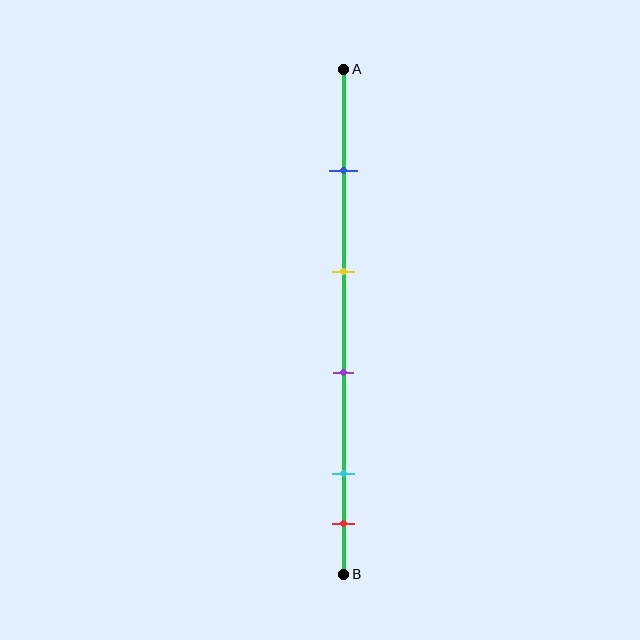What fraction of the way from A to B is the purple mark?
The purple mark is approximately 60% (0.6) of the way from A to B.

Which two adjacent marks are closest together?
The cyan and red marks are the closest adjacent pair.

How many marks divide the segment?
There are 5 marks dividing the segment.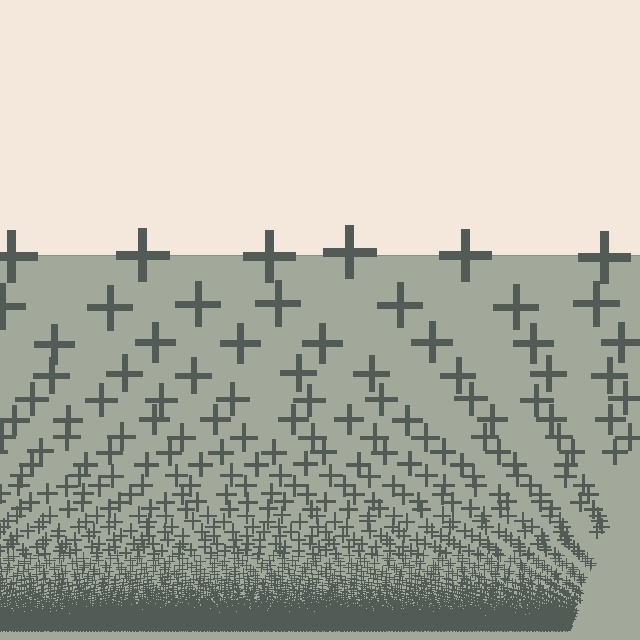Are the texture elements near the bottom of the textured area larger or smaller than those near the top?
Smaller. The gradient is inverted — elements near the bottom are smaller and denser.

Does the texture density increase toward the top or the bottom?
Density increases toward the bottom.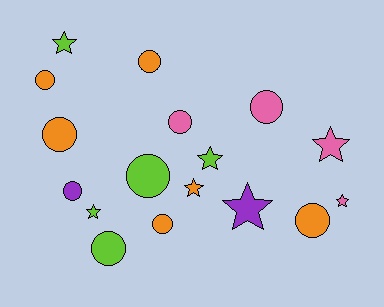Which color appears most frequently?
Orange, with 6 objects.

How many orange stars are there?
There is 1 orange star.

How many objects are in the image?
There are 17 objects.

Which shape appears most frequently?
Circle, with 10 objects.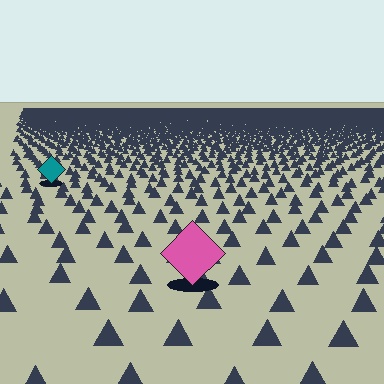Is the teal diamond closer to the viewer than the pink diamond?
No. The pink diamond is closer — you can tell from the texture gradient: the ground texture is coarser near it.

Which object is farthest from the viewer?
The teal diamond is farthest from the viewer. It appears smaller and the ground texture around it is denser.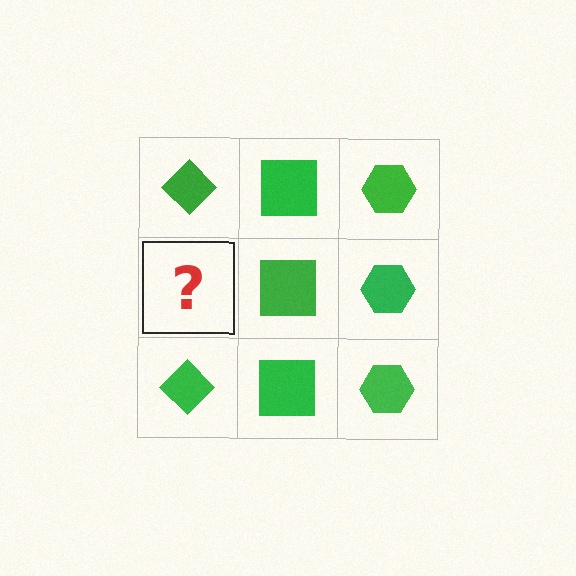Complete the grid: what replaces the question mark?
The question mark should be replaced with a green diamond.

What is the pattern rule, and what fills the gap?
The rule is that each column has a consistent shape. The gap should be filled with a green diamond.